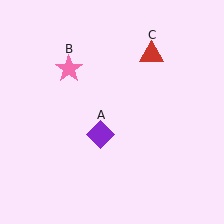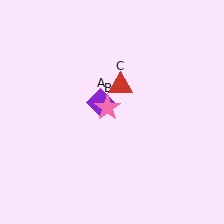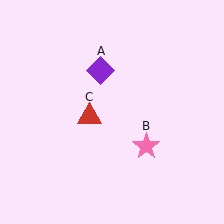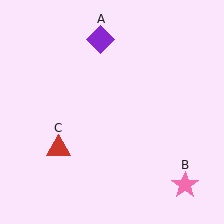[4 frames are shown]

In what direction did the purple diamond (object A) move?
The purple diamond (object A) moved up.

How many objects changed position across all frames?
3 objects changed position: purple diamond (object A), pink star (object B), red triangle (object C).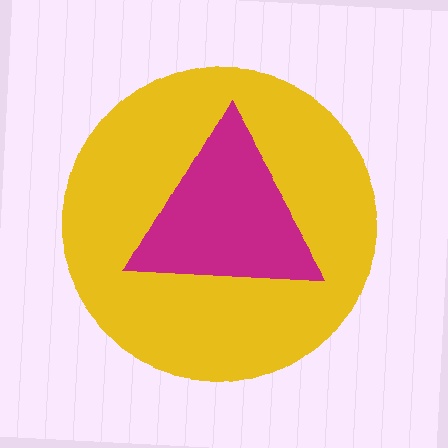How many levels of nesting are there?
2.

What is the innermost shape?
The magenta triangle.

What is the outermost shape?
The yellow circle.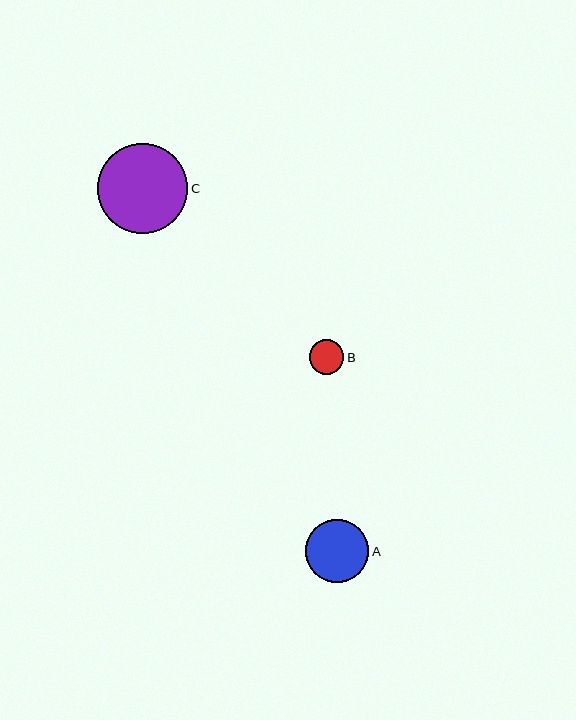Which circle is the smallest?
Circle B is the smallest with a size of approximately 35 pixels.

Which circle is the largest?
Circle C is the largest with a size of approximately 90 pixels.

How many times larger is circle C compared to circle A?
Circle C is approximately 1.4 times the size of circle A.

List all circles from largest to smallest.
From largest to smallest: C, A, B.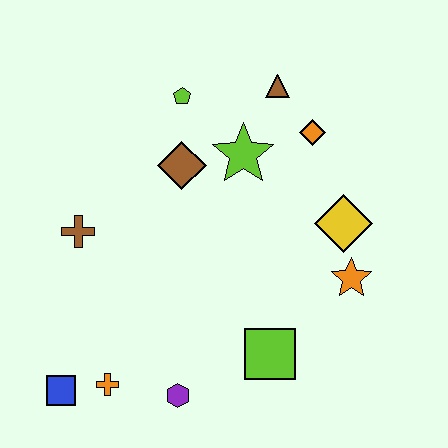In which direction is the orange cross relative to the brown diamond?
The orange cross is below the brown diamond.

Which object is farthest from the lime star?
The blue square is farthest from the lime star.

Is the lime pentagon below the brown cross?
No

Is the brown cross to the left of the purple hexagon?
Yes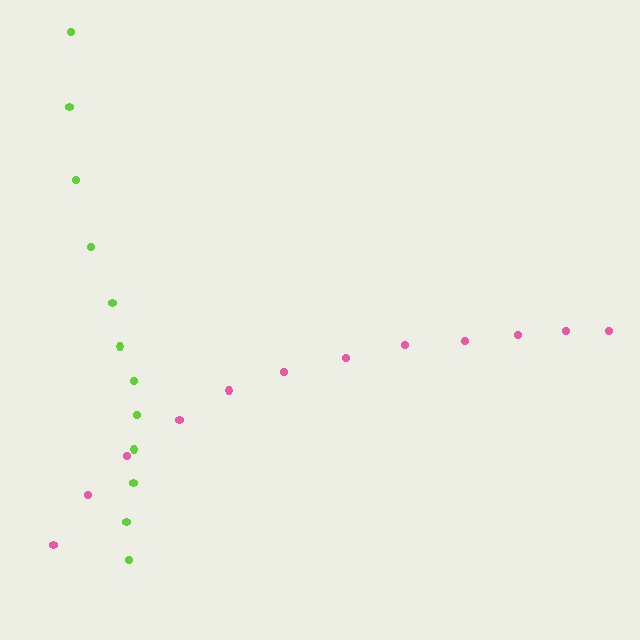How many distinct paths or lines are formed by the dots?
There are 2 distinct paths.